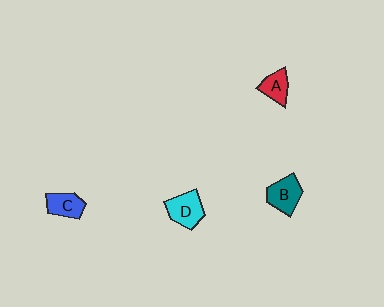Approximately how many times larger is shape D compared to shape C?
Approximately 1.3 times.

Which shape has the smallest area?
Shape A (red).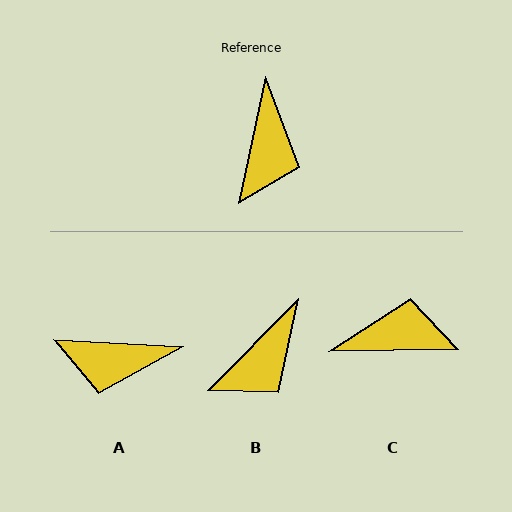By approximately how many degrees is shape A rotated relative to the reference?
Approximately 81 degrees clockwise.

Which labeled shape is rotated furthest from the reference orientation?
C, about 103 degrees away.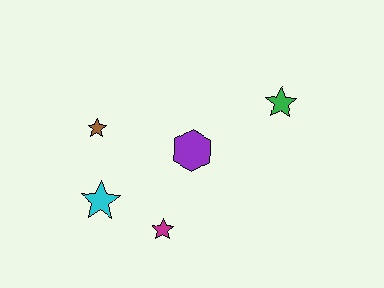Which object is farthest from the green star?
The cyan star is farthest from the green star.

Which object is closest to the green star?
The purple hexagon is closest to the green star.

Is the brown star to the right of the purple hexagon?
No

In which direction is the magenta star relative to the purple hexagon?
The magenta star is below the purple hexagon.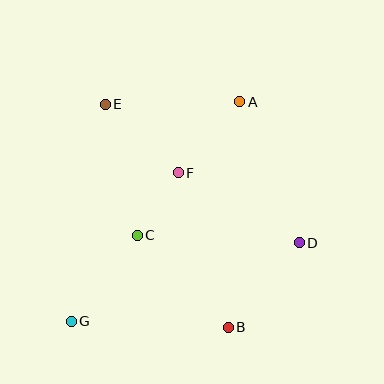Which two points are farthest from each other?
Points A and G are farthest from each other.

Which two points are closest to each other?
Points C and F are closest to each other.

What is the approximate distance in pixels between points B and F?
The distance between B and F is approximately 162 pixels.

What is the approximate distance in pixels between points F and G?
The distance between F and G is approximately 183 pixels.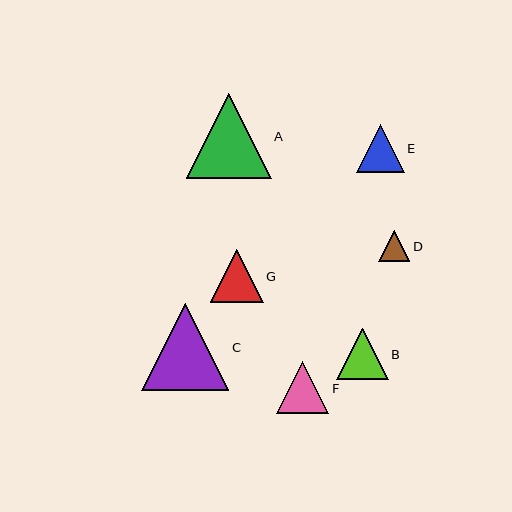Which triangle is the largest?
Triangle C is the largest with a size of approximately 87 pixels.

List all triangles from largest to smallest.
From largest to smallest: C, A, G, F, B, E, D.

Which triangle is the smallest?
Triangle D is the smallest with a size of approximately 31 pixels.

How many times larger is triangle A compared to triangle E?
Triangle A is approximately 1.8 times the size of triangle E.